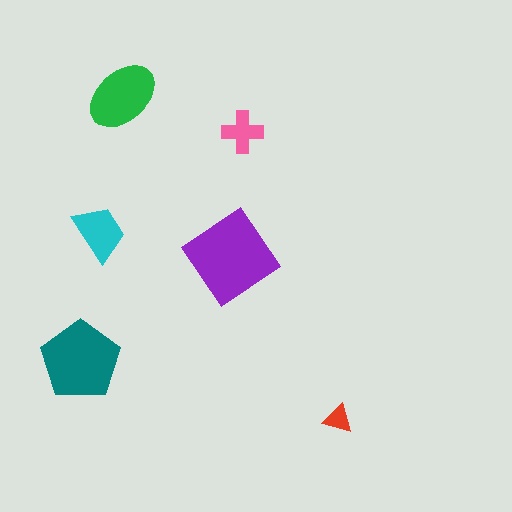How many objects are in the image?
There are 6 objects in the image.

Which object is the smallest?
The red triangle.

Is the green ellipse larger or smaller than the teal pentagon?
Smaller.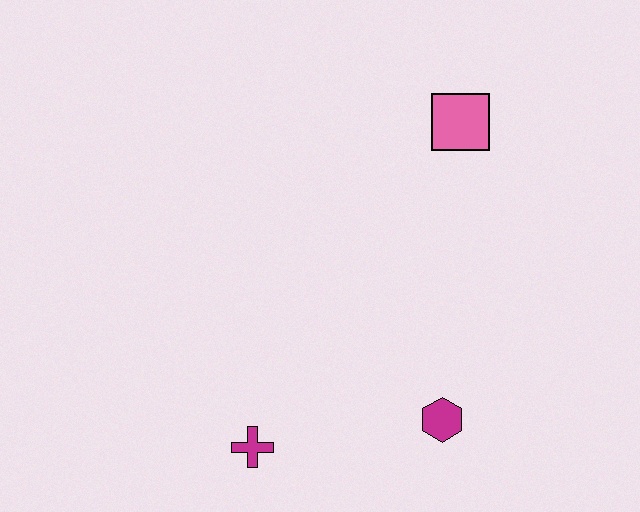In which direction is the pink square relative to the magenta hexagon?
The pink square is above the magenta hexagon.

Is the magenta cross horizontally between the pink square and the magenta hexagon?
No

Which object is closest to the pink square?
The magenta hexagon is closest to the pink square.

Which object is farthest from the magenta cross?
The pink square is farthest from the magenta cross.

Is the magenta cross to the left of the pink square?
Yes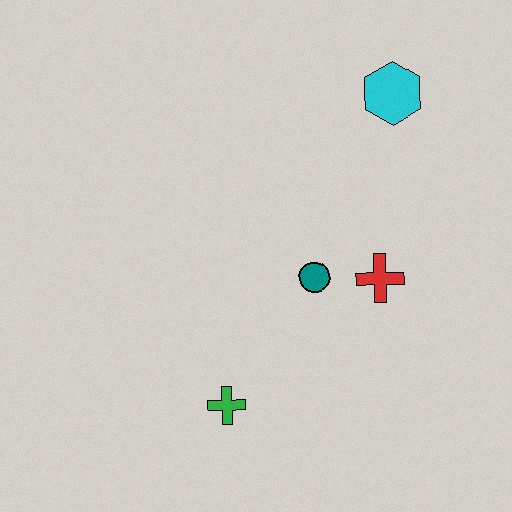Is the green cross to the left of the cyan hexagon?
Yes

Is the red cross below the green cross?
No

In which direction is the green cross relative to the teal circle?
The green cross is below the teal circle.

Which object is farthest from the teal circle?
The cyan hexagon is farthest from the teal circle.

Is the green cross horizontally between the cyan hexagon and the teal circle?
No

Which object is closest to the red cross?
The teal circle is closest to the red cross.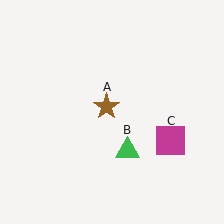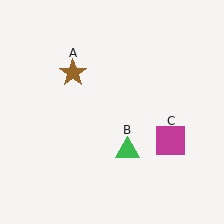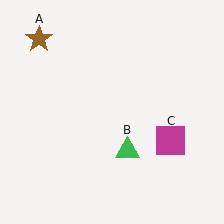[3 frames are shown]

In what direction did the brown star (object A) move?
The brown star (object A) moved up and to the left.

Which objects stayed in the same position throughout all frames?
Green triangle (object B) and magenta square (object C) remained stationary.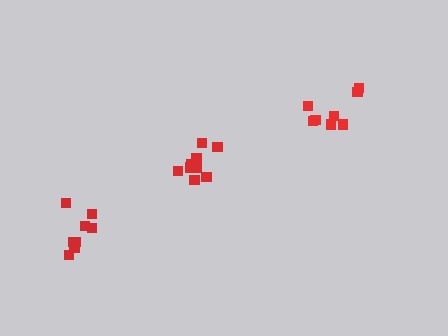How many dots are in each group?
Group 1: 8 dots, Group 2: 9 dots, Group 3: 8 dots (25 total).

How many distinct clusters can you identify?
There are 3 distinct clusters.